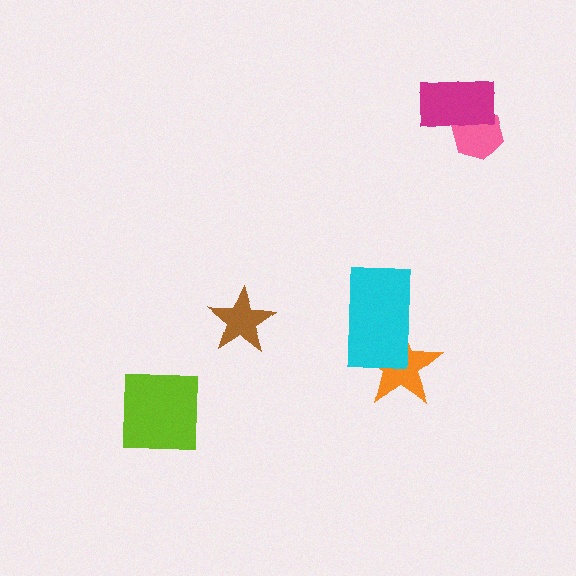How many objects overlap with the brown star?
0 objects overlap with the brown star.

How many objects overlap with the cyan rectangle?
1 object overlaps with the cyan rectangle.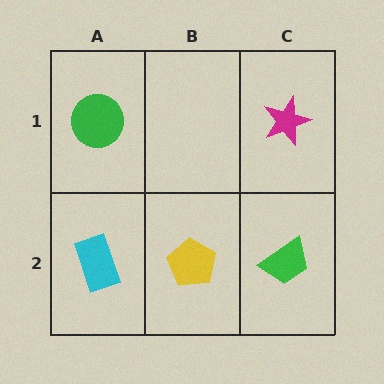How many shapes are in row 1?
2 shapes.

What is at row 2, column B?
A yellow pentagon.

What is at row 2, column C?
A green trapezoid.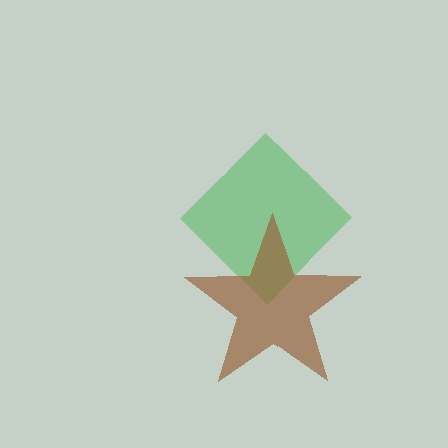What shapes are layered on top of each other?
The layered shapes are: a green diamond, a brown star.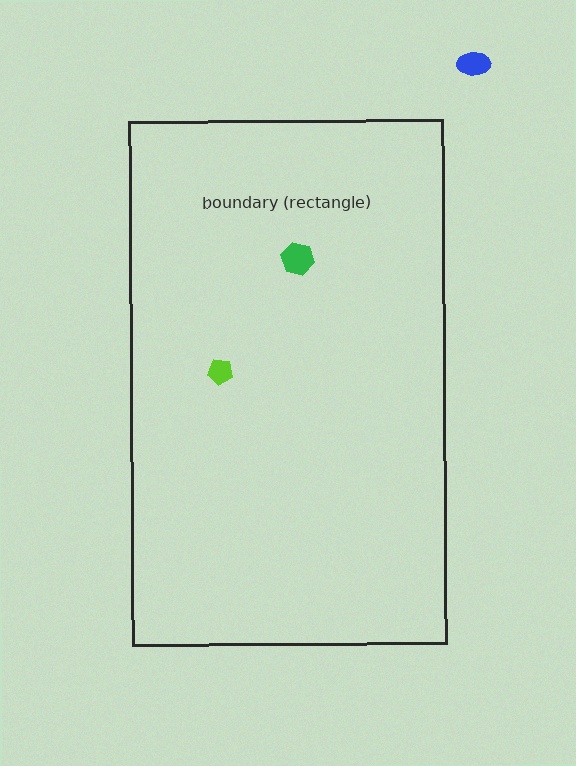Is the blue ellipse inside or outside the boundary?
Outside.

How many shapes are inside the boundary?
2 inside, 1 outside.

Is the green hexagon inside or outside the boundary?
Inside.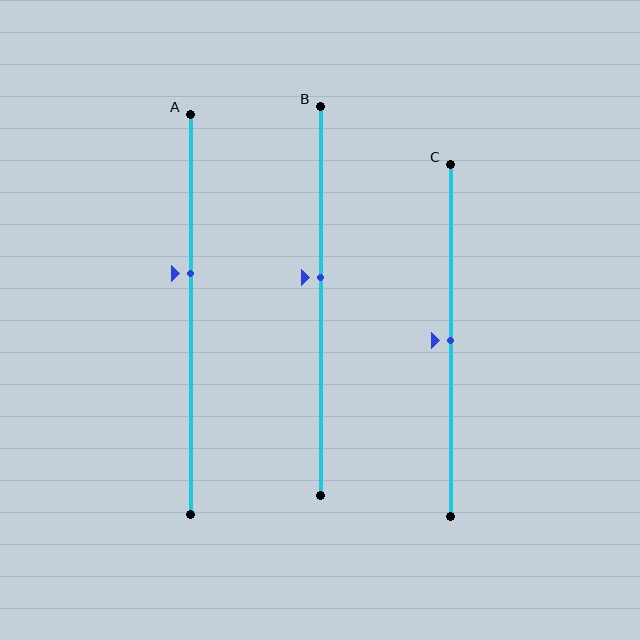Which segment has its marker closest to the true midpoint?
Segment C has its marker closest to the true midpoint.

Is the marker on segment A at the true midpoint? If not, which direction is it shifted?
No, the marker on segment A is shifted upward by about 10% of the segment length.